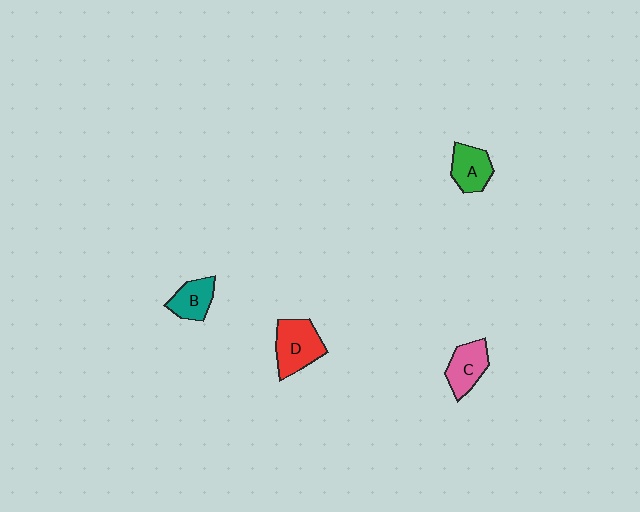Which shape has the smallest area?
Shape B (teal).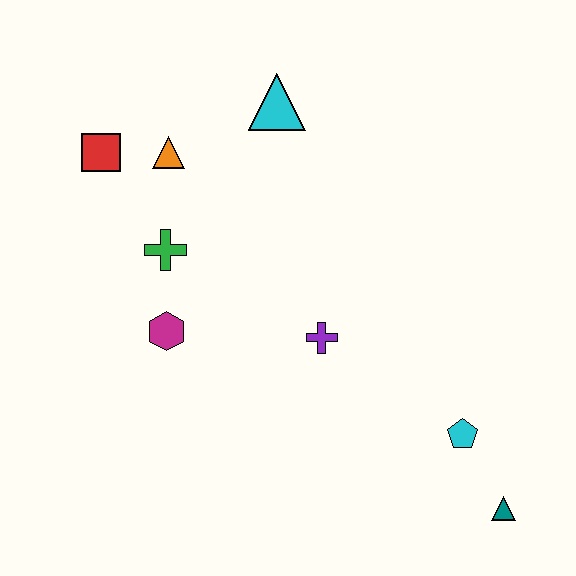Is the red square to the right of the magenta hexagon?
No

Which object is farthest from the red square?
The teal triangle is farthest from the red square.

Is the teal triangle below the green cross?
Yes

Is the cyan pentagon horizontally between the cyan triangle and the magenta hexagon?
No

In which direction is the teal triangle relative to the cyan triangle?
The teal triangle is below the cyan triangle.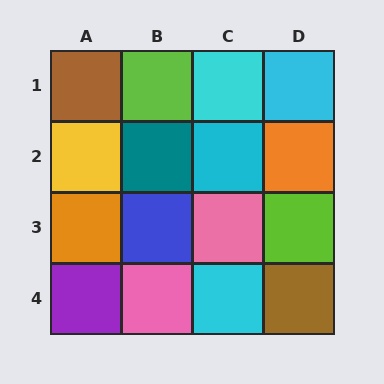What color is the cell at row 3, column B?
Blue.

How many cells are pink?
2 cells are pink.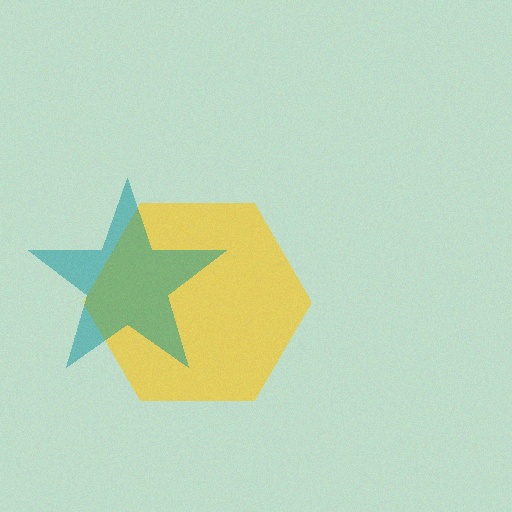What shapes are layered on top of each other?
The layered shapes are: a yellow hexagon, a teal star.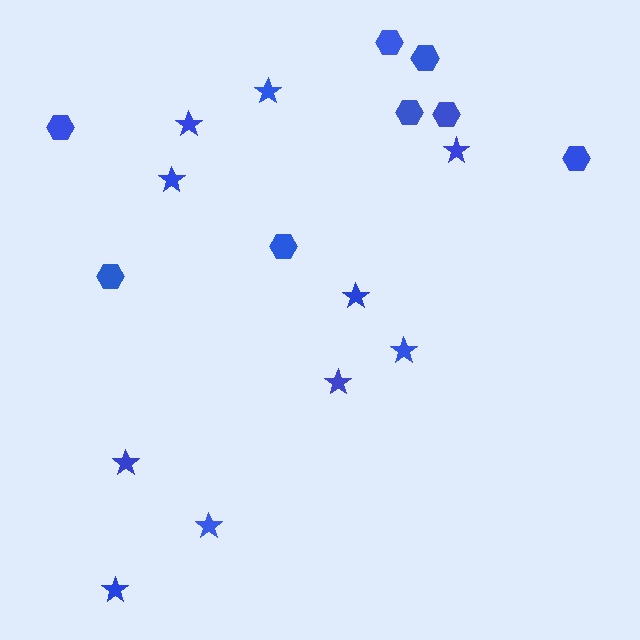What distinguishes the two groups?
There are 2 groups: one group of hexagons (8) and one group of stars (10).